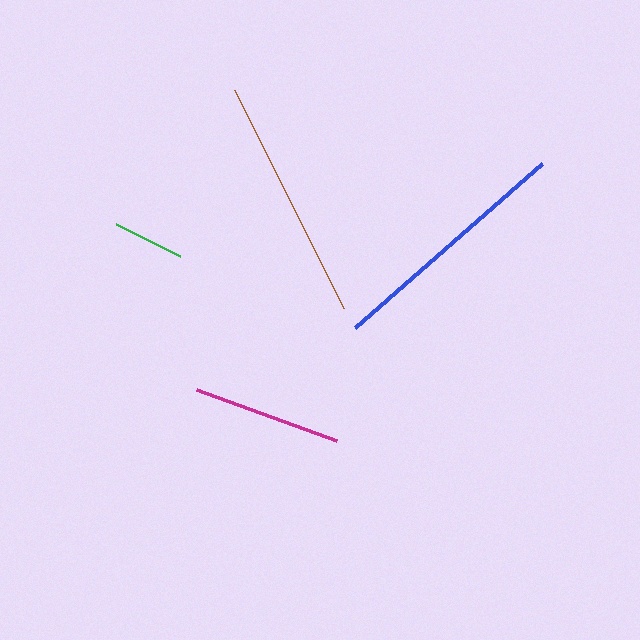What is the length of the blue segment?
The blue segment is approximately 249 pixels long.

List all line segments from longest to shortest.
From longest to shortest: blue, brown, magenta, green.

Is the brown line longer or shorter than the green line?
The brown line is longer than the green line.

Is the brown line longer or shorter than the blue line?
The blue line is longer than the brown line.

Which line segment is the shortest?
The green line is the shortest at approximately 72 pixels.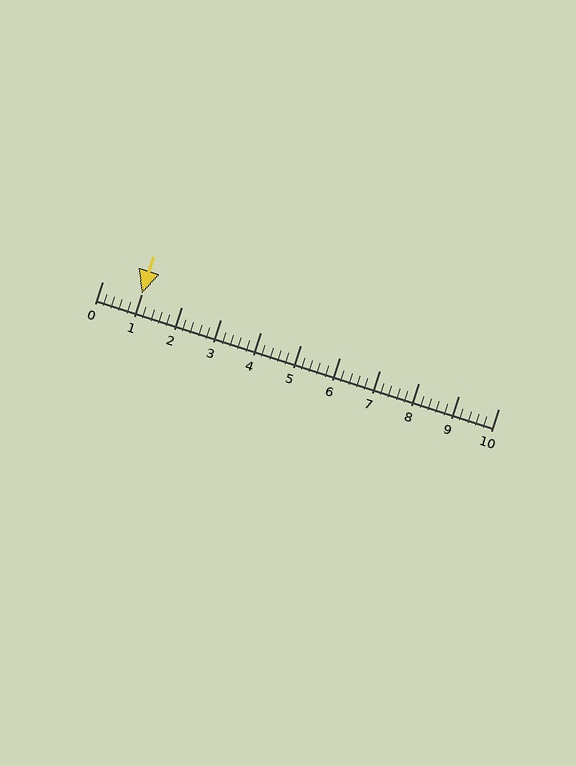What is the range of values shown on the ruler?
The ruler shows values from 0 to 10.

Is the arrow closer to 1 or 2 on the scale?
The arrow is closer to 1.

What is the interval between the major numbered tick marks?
The major tick marks are spaced 1 units apart.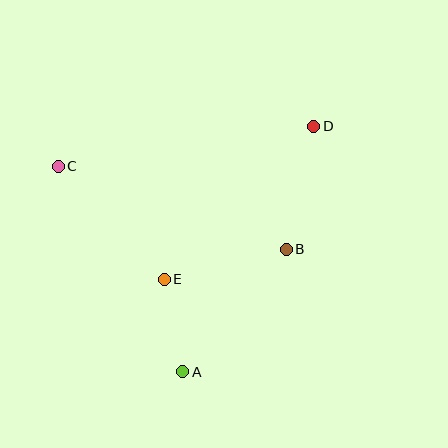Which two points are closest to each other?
Points A and E are closest to each other.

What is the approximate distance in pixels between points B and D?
The distance between B and D is approximately 126 pixels.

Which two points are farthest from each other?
Points A and D are farthest from each other.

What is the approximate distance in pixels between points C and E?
The distance between C and E is approximately 155 pixels.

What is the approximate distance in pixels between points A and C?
The distance between A and C is approximately 241 pixels.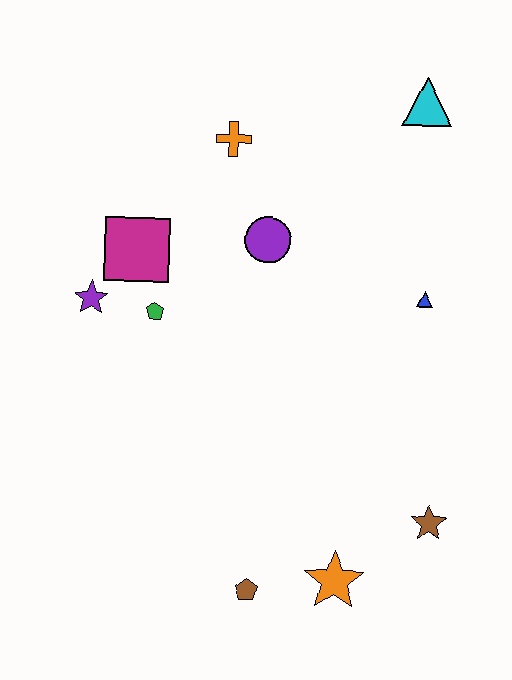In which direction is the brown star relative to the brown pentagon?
The brown star is to the right of the brown pentagon.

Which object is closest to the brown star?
The orange star is closest to the brown star.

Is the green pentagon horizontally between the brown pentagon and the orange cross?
No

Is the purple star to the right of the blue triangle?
No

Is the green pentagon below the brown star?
No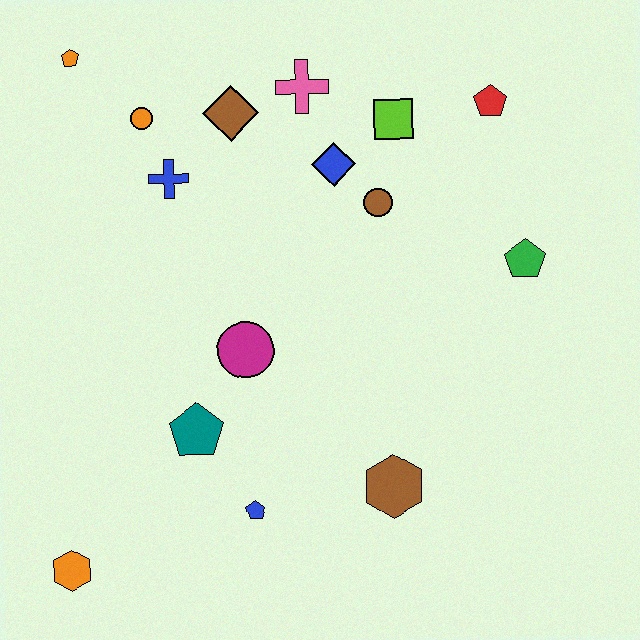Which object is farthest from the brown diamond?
The orange hexagon is farthest from the brown diamond.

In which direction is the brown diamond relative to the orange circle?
The brown diamond is to the right of the orange circle.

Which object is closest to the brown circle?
The blue diamond is closest to the brown circle.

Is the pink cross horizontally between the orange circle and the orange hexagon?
No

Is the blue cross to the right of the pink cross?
No